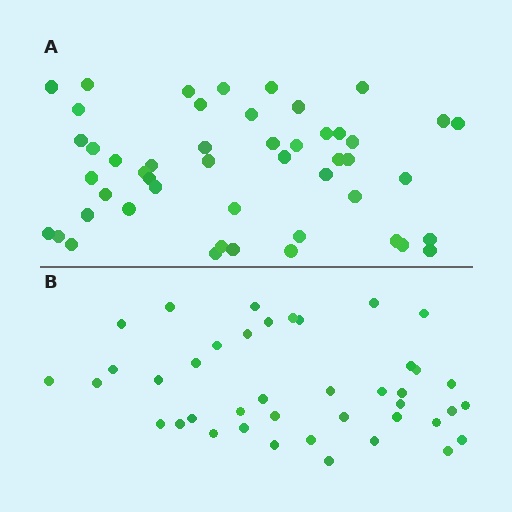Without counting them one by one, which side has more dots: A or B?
Region A (the top region) has more dots.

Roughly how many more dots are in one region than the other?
Region A has roughly 8 or so more dots than region B.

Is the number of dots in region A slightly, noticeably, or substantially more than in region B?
Region A has only slightly more — the two regions are fairly close. The ratio is roughly 1.2 to 1.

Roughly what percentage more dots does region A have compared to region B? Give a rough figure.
About 20% more.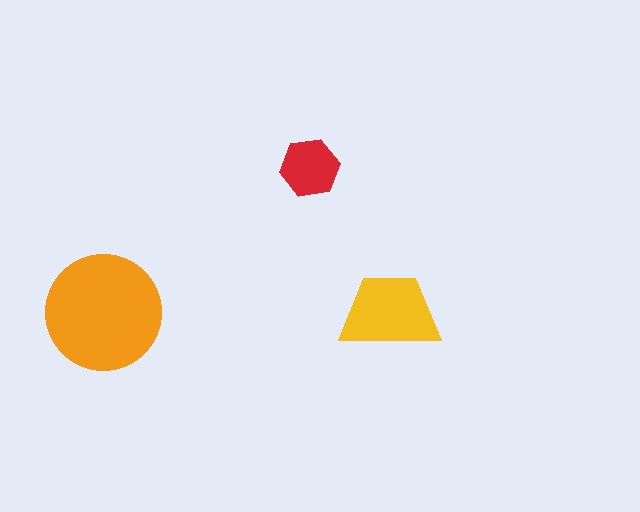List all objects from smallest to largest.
The red hexagon, the yellow trapezoid, the orange circle.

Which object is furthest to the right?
The yellow trapezoid is rightmost.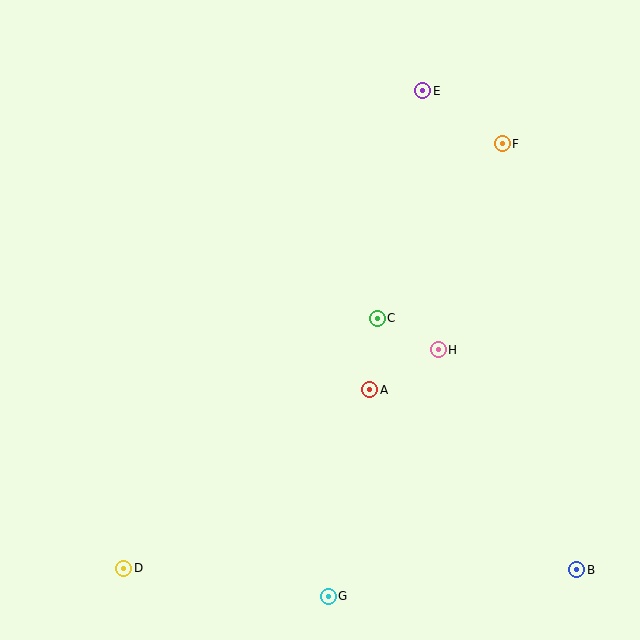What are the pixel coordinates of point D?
Point D is at (124, 568).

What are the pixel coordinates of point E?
Point E is at (423, 91).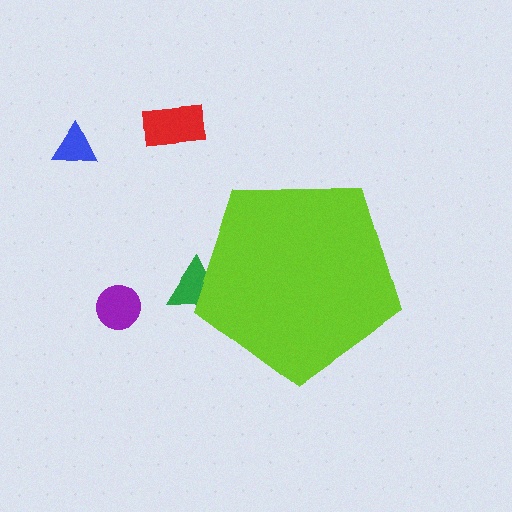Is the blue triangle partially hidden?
No, the blue triangle is fully visible.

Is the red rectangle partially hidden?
No, the red rectangle is fully visible.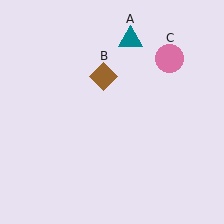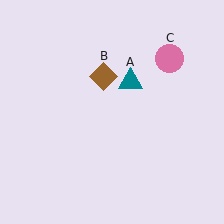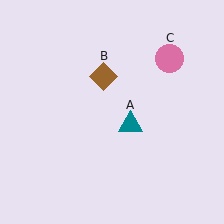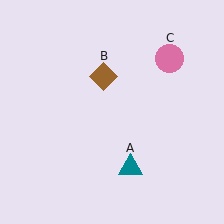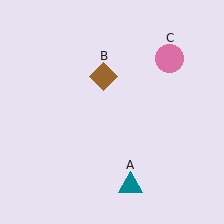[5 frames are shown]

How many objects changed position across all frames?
1 object changed position: teal triangle (object A).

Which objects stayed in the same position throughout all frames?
Brown diamond (object B) and pink circle (object C) remained stationary.